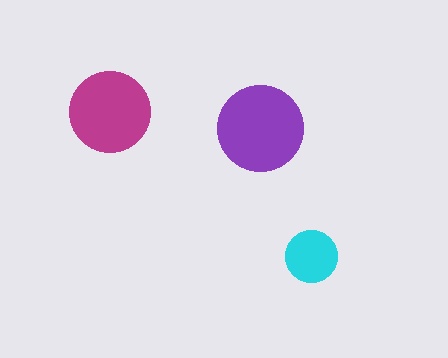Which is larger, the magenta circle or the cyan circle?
The magenta one.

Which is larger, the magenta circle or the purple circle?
The purple one.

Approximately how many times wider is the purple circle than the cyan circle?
About 1.5 times wider.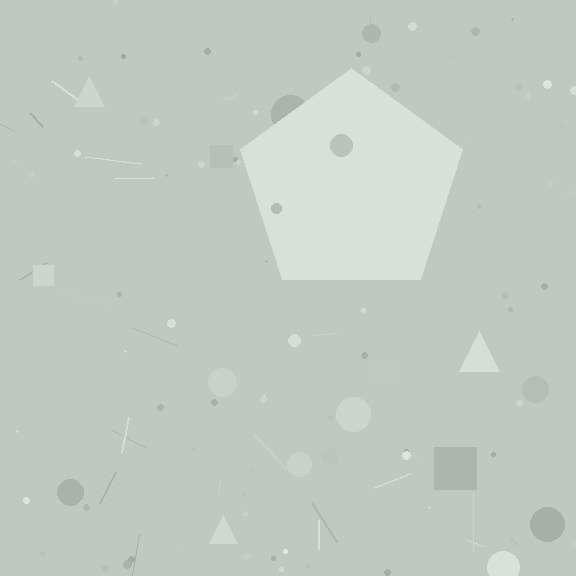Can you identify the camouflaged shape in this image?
The camouflaged shape is a pentagon.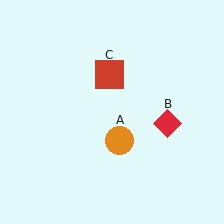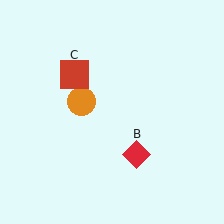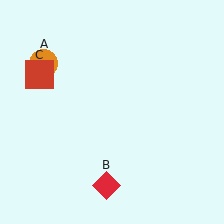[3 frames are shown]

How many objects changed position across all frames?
3 objects changed position: orange circle (object A), red diamond (object B), red square (object C).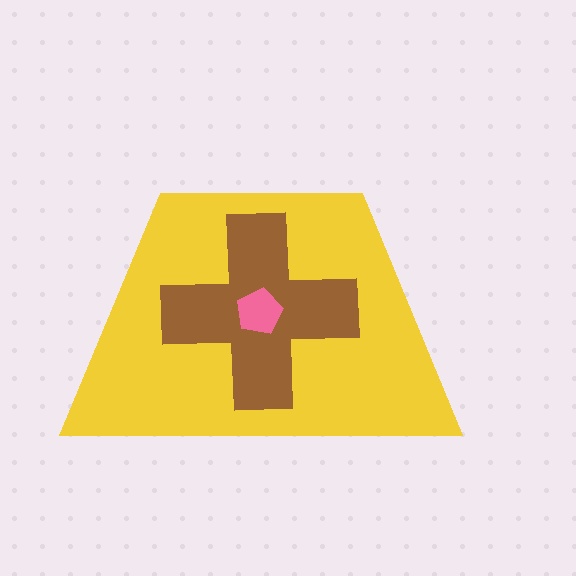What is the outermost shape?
The yellow trapezoid.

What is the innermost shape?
The pink pentagon.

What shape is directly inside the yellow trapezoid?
The brown cross.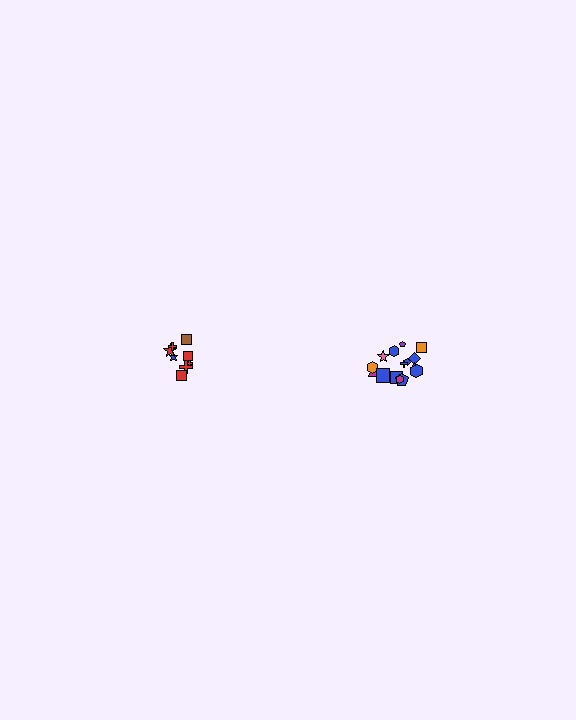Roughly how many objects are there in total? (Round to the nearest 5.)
Roughly 25 objects in total.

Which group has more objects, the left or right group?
The right group.